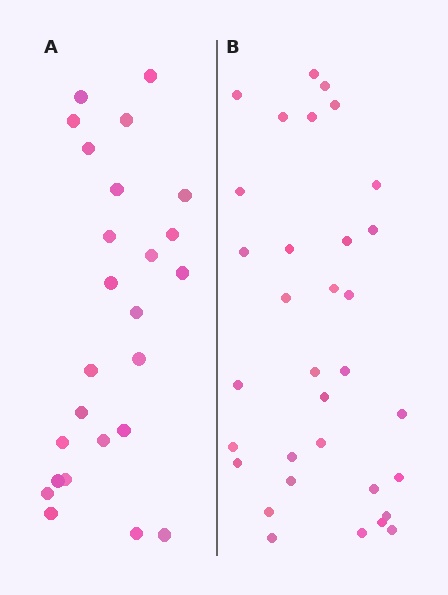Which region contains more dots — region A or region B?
Region B (the right region) has more dots.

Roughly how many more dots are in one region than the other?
Region B has roughly 8 or so more dots than region A.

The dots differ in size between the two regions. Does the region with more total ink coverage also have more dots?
No. Region A has more total ink coverage because its dots are larger, but region B actually contains more individual dots. Total area can be misleading — the number of items is what matters here.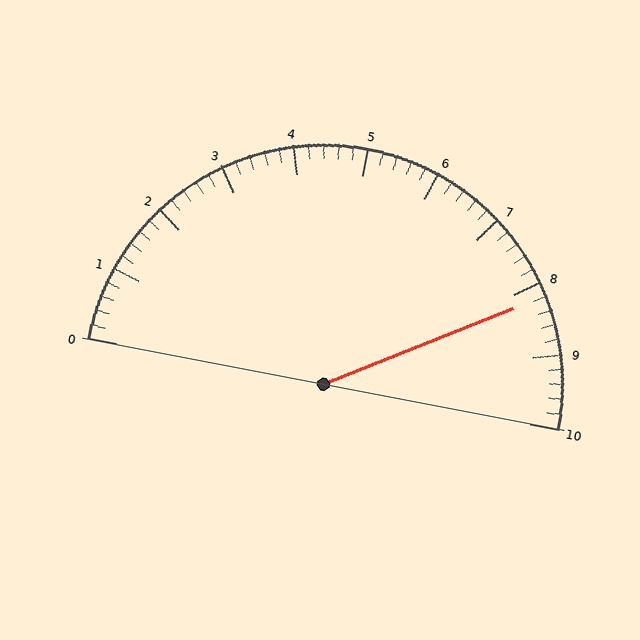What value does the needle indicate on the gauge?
The needle indicates approximately 8.2.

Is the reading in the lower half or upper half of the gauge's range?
The reading is in the upper half of the range (0 to 10).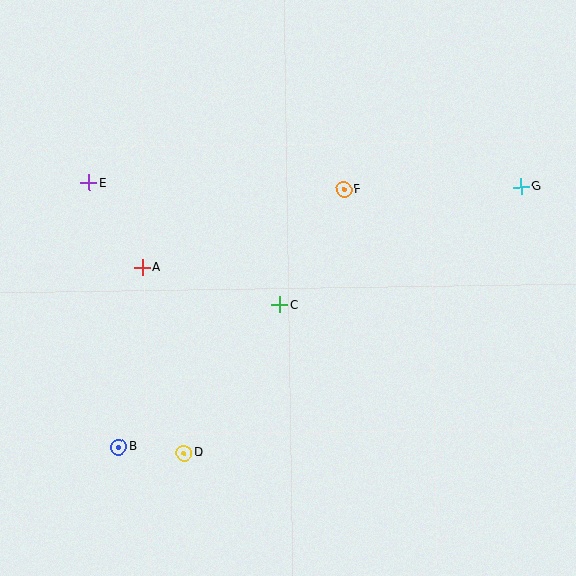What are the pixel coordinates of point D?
Point D is at (184, 453).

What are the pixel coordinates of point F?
Point F is at (344, 190).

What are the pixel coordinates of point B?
Point B is at (119, 447).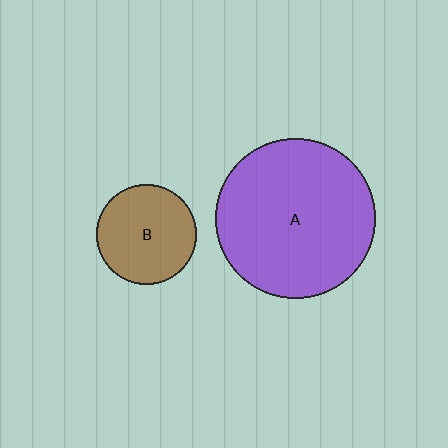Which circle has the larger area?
Circle A (purple).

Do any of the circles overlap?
No, none of the circles overlap.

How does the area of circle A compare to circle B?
Approximately 2.6 times.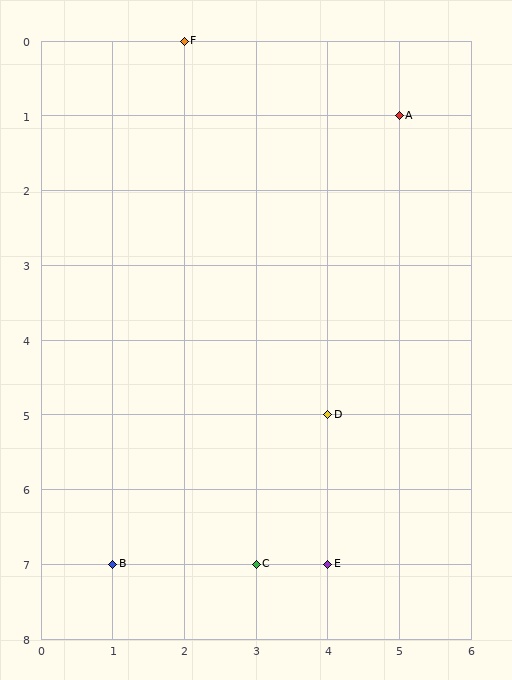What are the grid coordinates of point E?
Point E is at grid coordinates (4, 7).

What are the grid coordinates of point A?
Point A is at grid coordinates (5, 1).